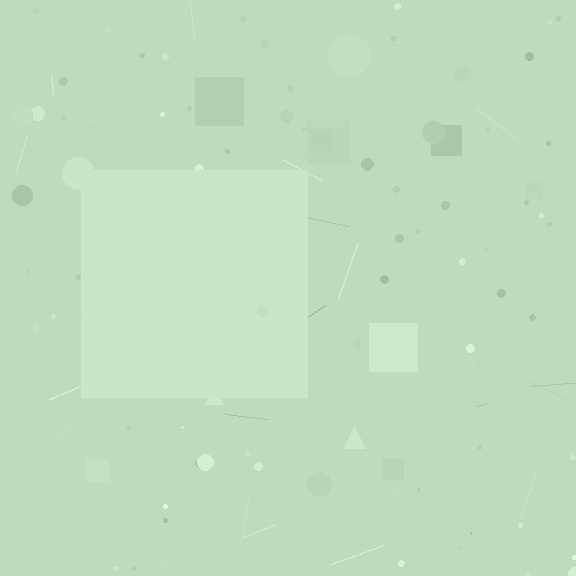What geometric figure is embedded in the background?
A square is embedded in the background.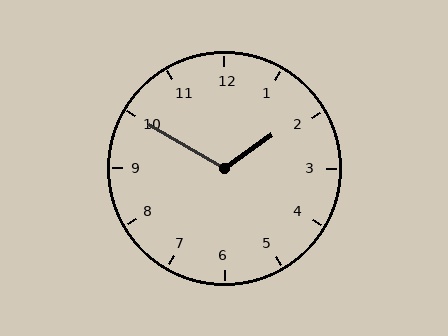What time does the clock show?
1:50.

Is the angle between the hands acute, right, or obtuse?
It is obtuse.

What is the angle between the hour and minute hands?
Approximately 115 degrees.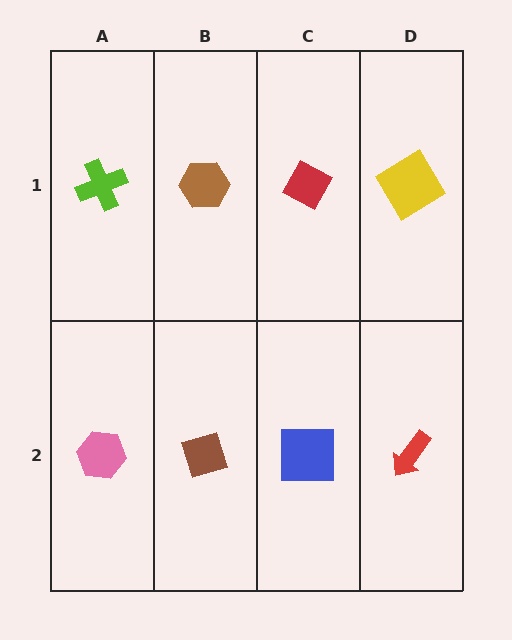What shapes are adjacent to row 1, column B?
A brown diamond (row 2, column B), a lime cross (row 1, column A), a red diamond (row 1, column C).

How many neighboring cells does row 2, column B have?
3.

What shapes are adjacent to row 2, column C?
A red diamond (row 1, column C), a brown diamond (row 2, column B), a red arrow (row 2, column D).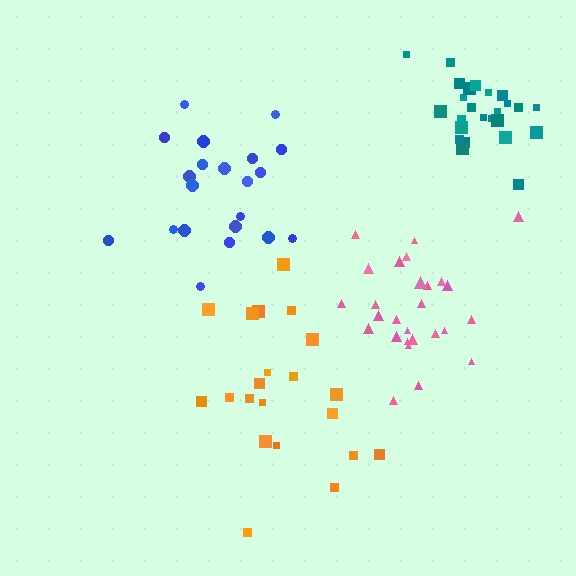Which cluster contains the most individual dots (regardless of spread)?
Pink (27).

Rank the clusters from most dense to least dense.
teal, blue, pink, orange.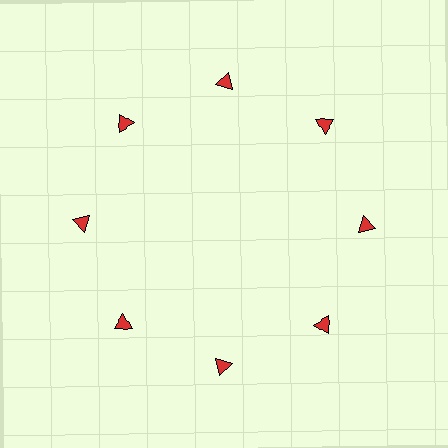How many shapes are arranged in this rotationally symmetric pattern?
There are 8 shapes, arranged in 8 groups of 1.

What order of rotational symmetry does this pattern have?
This pattern has 8-fold rotational symmetry.